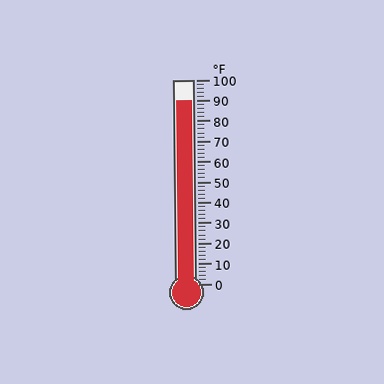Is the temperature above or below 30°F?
The temperature is above 30°F.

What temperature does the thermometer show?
The thermometer shows approximately 90°F.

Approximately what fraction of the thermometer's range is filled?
The thermometer is filled to approximately 90% of its range.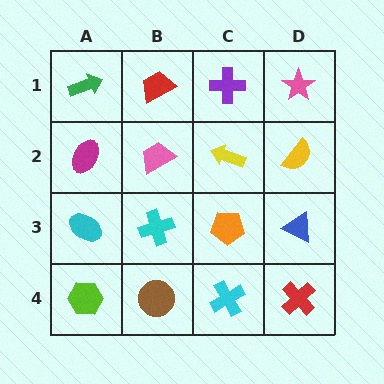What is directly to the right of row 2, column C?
A yellow semicircle.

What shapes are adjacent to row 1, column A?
A magenta ellipse (row 2, column A), a red trapezoid (row 1, column B).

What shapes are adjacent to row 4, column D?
A blue triangle (row 3, column D), a cyan cross (row 4, column C).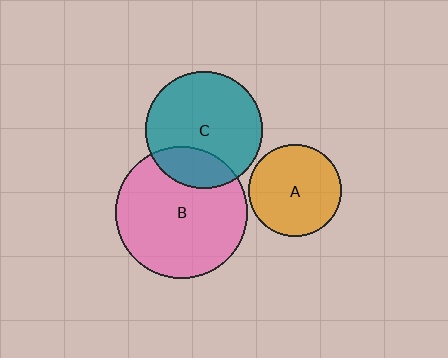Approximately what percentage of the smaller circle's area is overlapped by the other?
Approximately 25%.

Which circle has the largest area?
Circle B (pink).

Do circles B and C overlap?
Yes.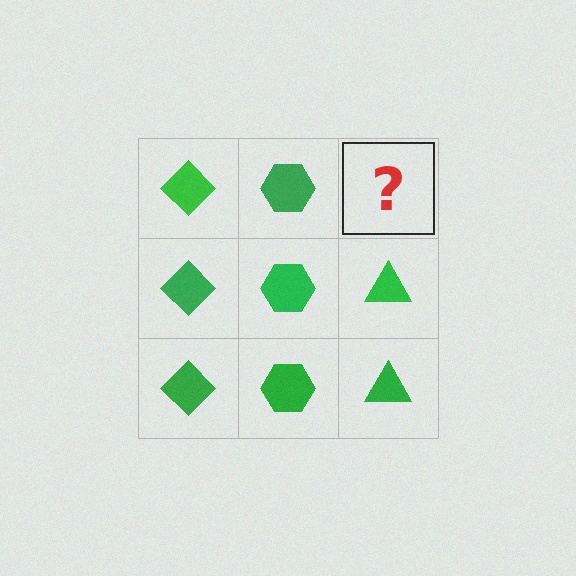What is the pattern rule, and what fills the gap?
The rule is that each column has a consistent shape. The gap should be filled with a green triangle.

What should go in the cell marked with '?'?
The missing cell should contain a green triangle.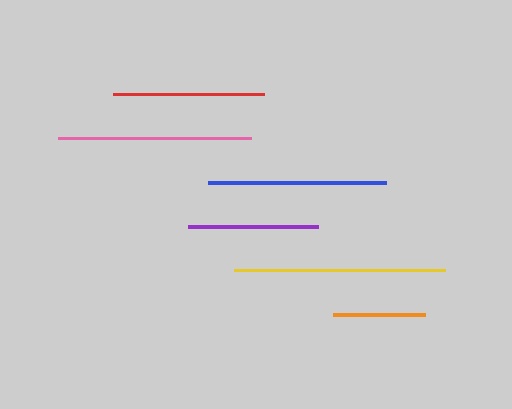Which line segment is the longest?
The yellow line is the longest at approximately 211 pixels.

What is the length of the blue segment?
The blue segment is approximately 178 pixels long.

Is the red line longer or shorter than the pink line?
The pink line is longer than the red line.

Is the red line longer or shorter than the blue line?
The blue line is longer than the red line.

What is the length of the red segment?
The red segment is approximately 151 pixels long.